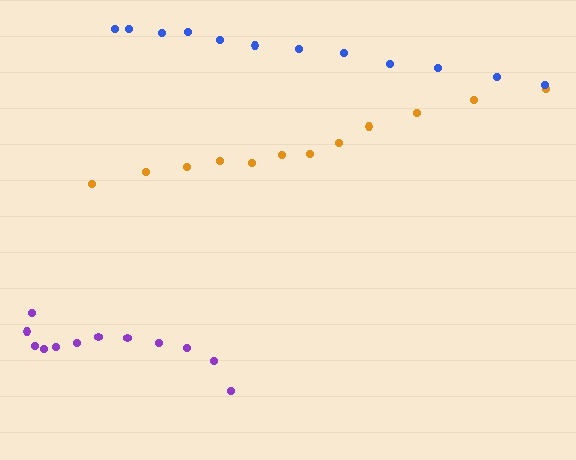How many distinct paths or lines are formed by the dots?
There are 3 distinct paths.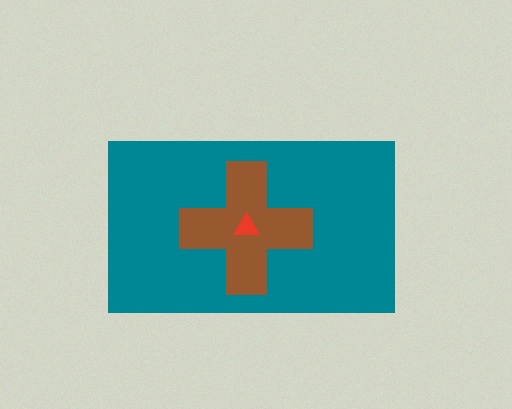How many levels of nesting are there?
3.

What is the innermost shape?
The red triangle.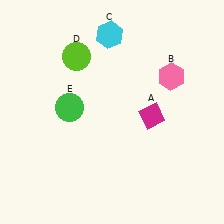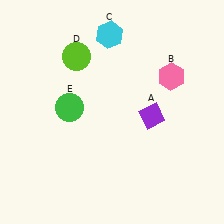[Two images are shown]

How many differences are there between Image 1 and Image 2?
There is 1 difference between the two images.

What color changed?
The diamond (A) changed from magenta in Image 1 to purple in Image 2.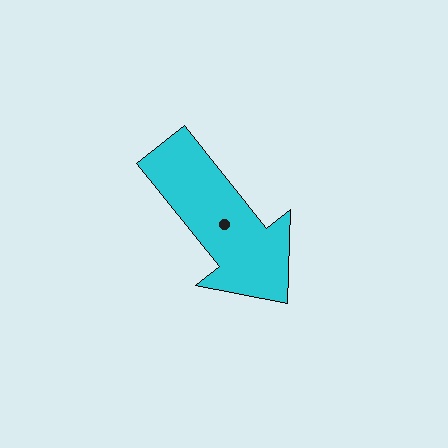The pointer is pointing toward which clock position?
Roughly 5 o'clock.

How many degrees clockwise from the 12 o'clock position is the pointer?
Approximately 142 degrees.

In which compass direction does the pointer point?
Southeast.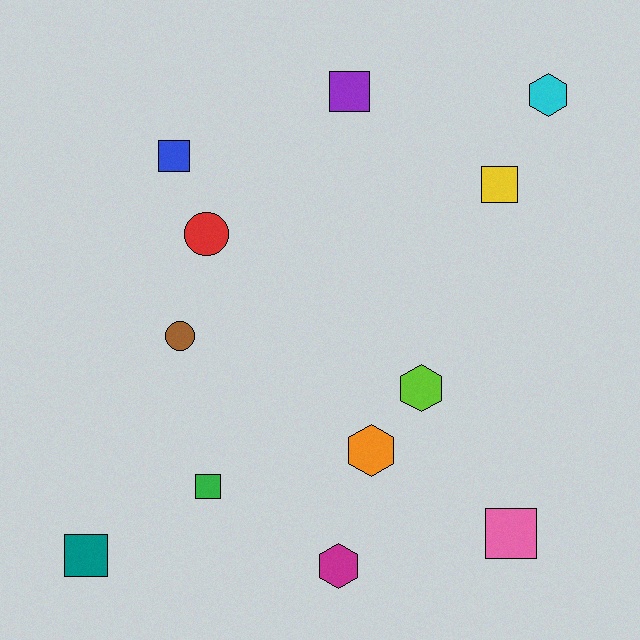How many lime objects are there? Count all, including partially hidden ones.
There is 1 lime object.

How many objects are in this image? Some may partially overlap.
There are 12 objects.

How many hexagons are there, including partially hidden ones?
There are 4 hexagons.